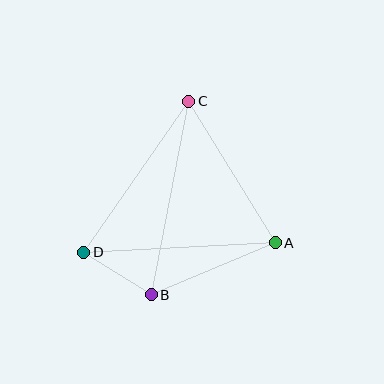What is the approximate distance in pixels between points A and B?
The distance between A and B is approximately 135 pixels.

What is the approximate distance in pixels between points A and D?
The distance between A and D is approximately 192 pixels.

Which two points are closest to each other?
Points B and D are closest to each other.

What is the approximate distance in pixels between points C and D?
The distance between C and D is approximately 184 pixels.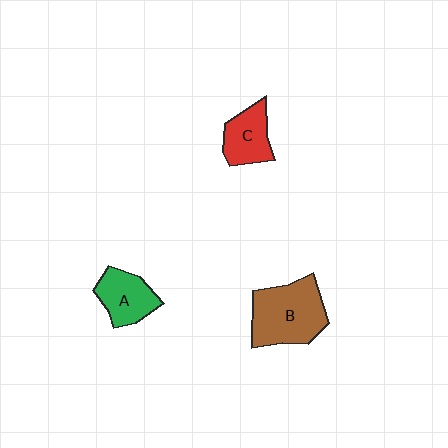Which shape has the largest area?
Shape B (brown).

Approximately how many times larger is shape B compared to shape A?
Approximately 1.6 times.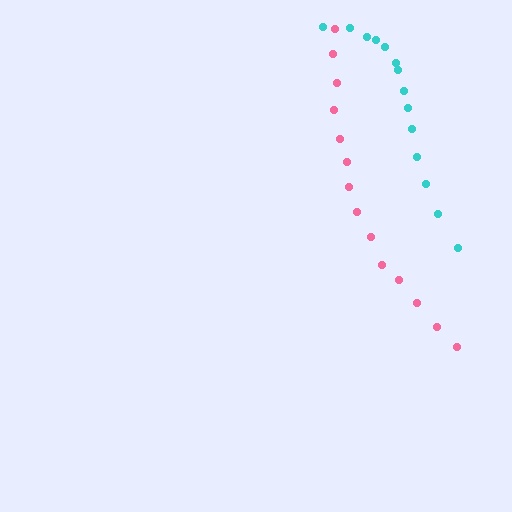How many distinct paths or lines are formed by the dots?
There are 2 distinct paths.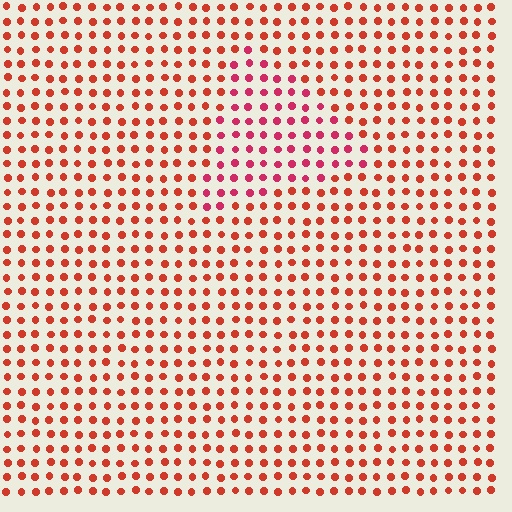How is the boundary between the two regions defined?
The boundary is defined purely by a slight shift in hue (about 27 degrees). Spacing, size, and orientation are identical on both sides.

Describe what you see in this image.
The image is filled with small red elements in a uniform arrangement. A triangle-shaped region is visible where the elements are tinted to a slightly different hue, forming a subtle color boundary.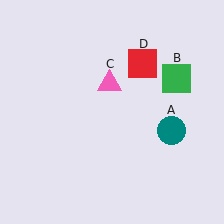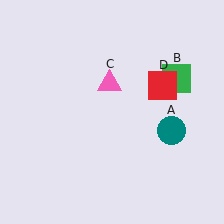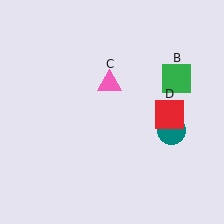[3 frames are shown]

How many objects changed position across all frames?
1 object changed position: red square (object D).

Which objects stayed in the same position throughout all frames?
Teal circle (object A) and green square (object B) and pink triangle (object C) remained stationary.